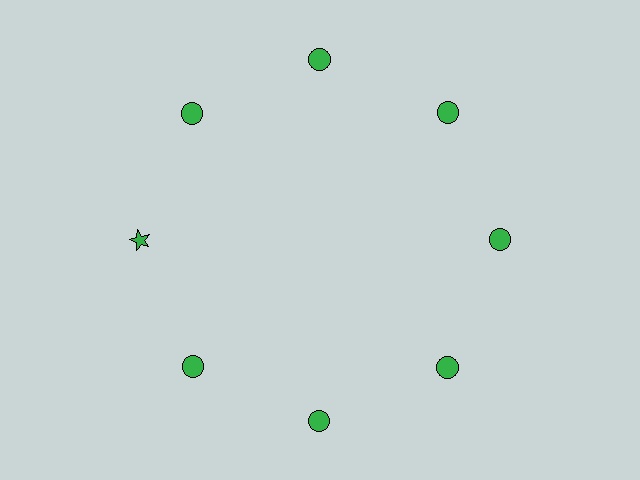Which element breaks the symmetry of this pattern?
The green star at roughly the 9 o'clock position breaks the symmetry. All other shapes are green circles.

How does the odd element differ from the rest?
It has a different shape: star instead of circle.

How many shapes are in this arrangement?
There are 8 shapes arranged in a ring pattern.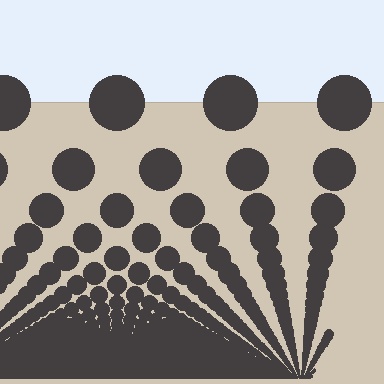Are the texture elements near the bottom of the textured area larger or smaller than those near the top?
Smaller. The gradient is inverted — elements near the bottom are smaller and denser.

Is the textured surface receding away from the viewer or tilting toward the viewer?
The surface appears to tilt toward the viewer. Texture elements get larger and sparser toward the top.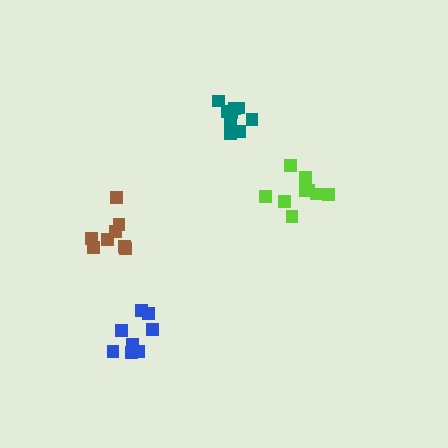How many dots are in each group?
Group 1: 10 dots, Group 2: 9 dots, Group 3: 9 dots, Group 4: 8 dots (36 total).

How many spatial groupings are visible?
There are 4 spatial groupings.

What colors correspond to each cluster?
The clusters are colored: teal, lime, brown, blue.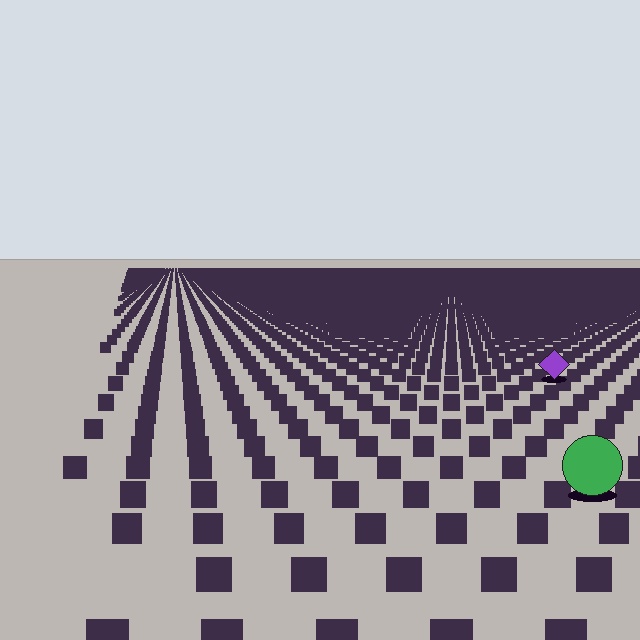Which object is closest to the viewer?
The green circle is closest. The texture marks near it are larger and more spread out.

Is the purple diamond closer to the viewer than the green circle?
No. The green circle is closer — you can tell from the texture gradient: the ground texture is coarser near it.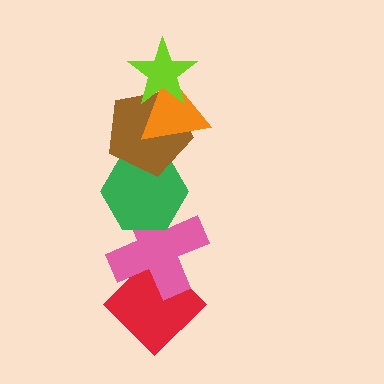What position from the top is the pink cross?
The pink cross is 5th from the top.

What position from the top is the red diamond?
The red diamond is 6th from the top.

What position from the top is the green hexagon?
The green hexagon is 4th from the top.